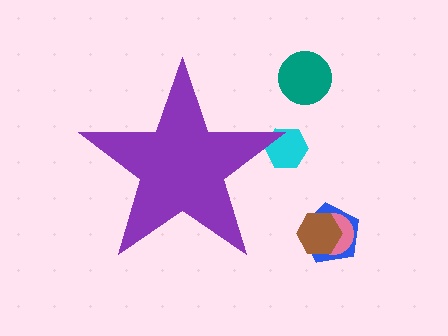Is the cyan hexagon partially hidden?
Yes, the cyan hexagon is partially hidden behind the purple star.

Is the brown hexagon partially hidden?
No, the brown hexagon is fully visible.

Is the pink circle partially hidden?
No, the pink circle is fully visible.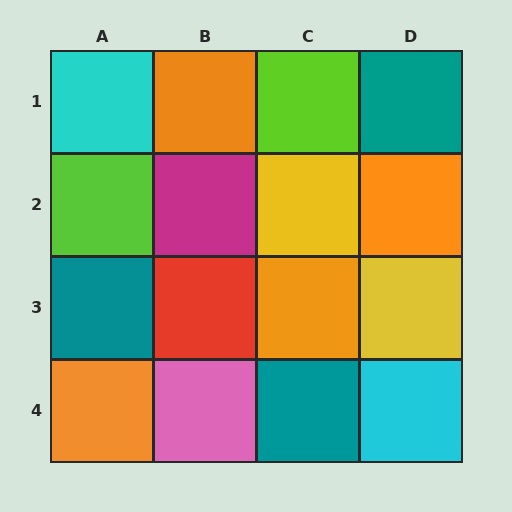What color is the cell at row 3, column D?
Yellow.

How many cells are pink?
1 cell is pink.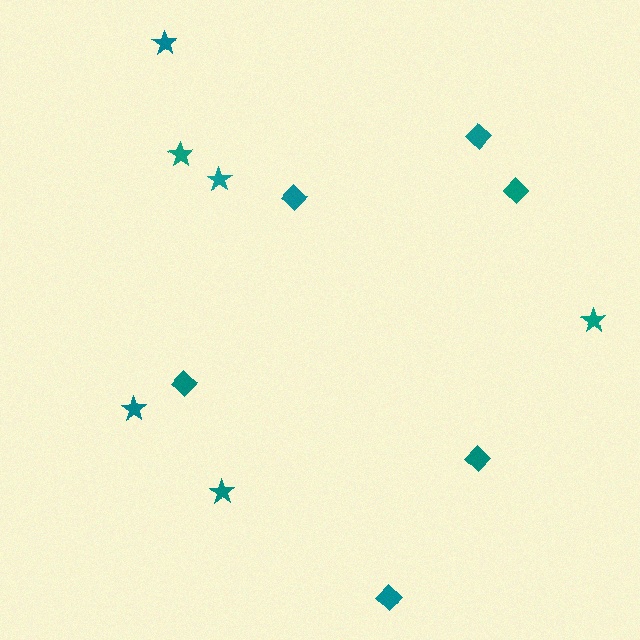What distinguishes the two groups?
There are 2 groups: one group of diamonds (6) and one group of stars (6).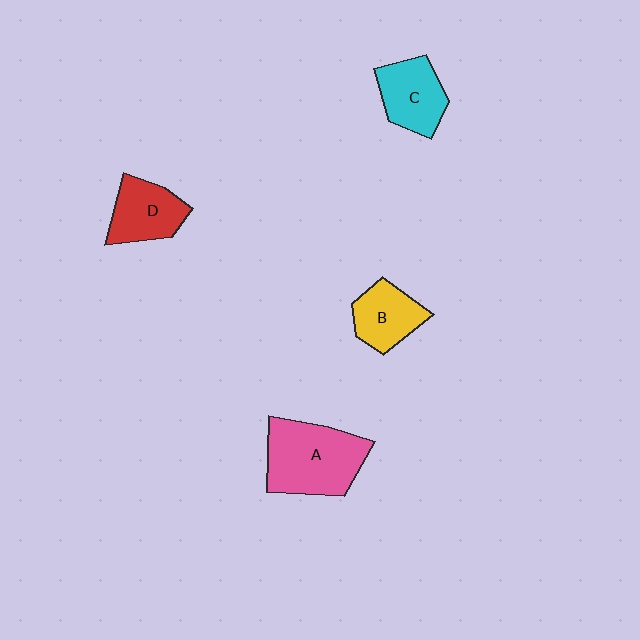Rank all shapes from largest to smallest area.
From largest to smallest: A (pink), C (cyan), D (red), B (yellow).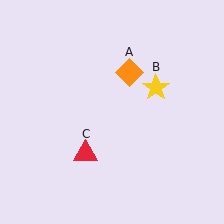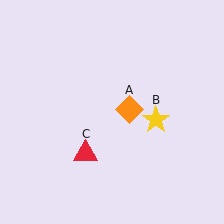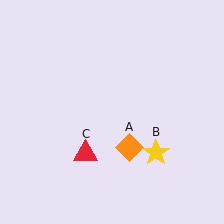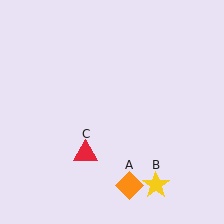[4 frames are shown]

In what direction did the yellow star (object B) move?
The yellow star (object B) moved down.